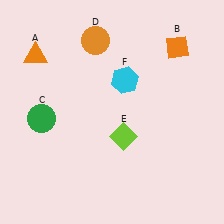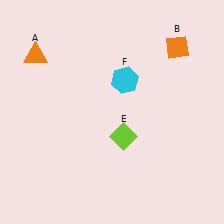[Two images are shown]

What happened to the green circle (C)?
The green circle (C) was removed in Image 2. It was in the bottom-left area of Image 1.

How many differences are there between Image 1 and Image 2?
There are 2 differences between the two images.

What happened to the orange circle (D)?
The orange circle (D) was removed in Image 2. It was in the top-left area of Image 1.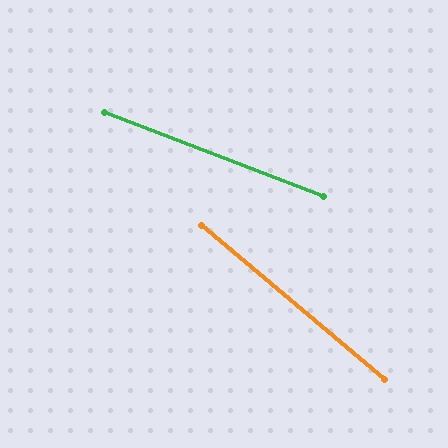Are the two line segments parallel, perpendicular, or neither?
Neither parallel nor perpendicular — they differ by about 19°.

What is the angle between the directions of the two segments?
Approximately 19 degrees.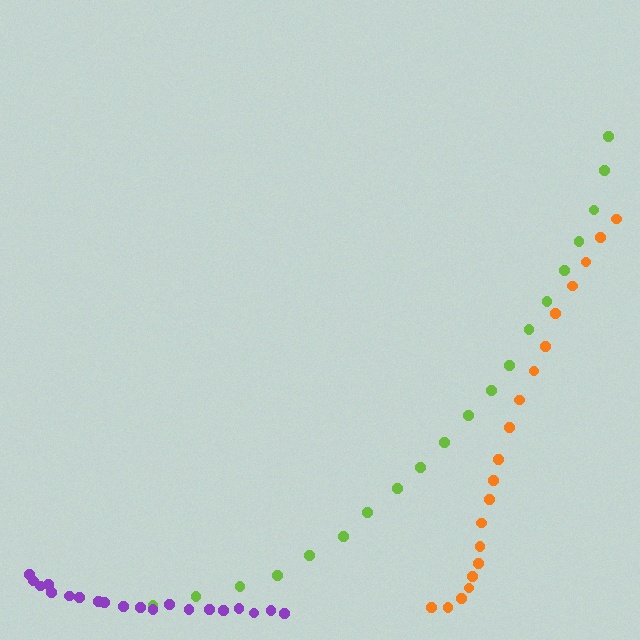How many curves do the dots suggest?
There are 3 distinct paths.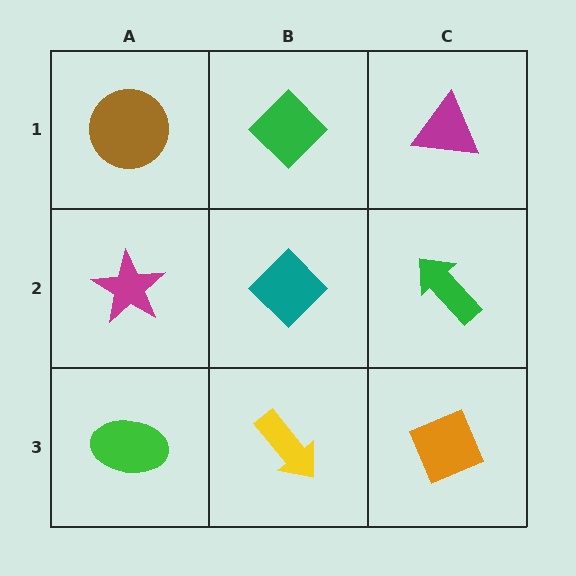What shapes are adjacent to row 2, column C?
A magenta triangle (row 1, column C), an orange diamond (row 3, column C), a teal diamond (row 2, column B).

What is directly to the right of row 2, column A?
A teal diamond.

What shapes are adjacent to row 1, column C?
A green arrow (row 2, column C), a green diamond (row 1, column B).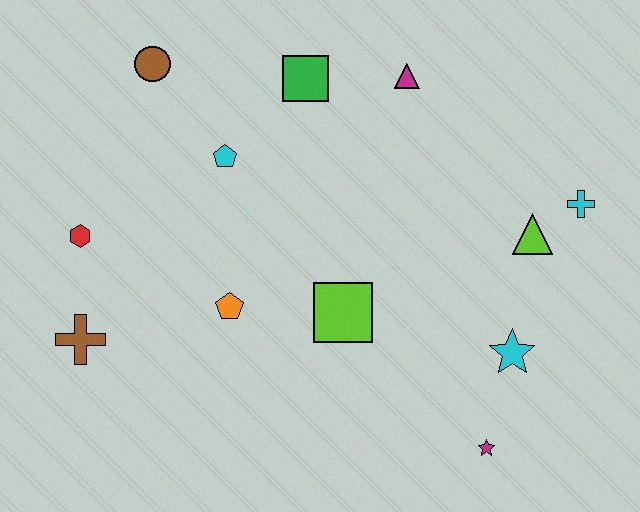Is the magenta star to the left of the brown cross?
No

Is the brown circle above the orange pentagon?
Yes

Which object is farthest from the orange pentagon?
The cyan cross is farthest from the orange pentagon.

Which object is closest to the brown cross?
The red hexagon is closest to the brown cross.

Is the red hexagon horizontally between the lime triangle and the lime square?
No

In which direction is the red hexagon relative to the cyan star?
The red hexagon is to the left of the cyan star.